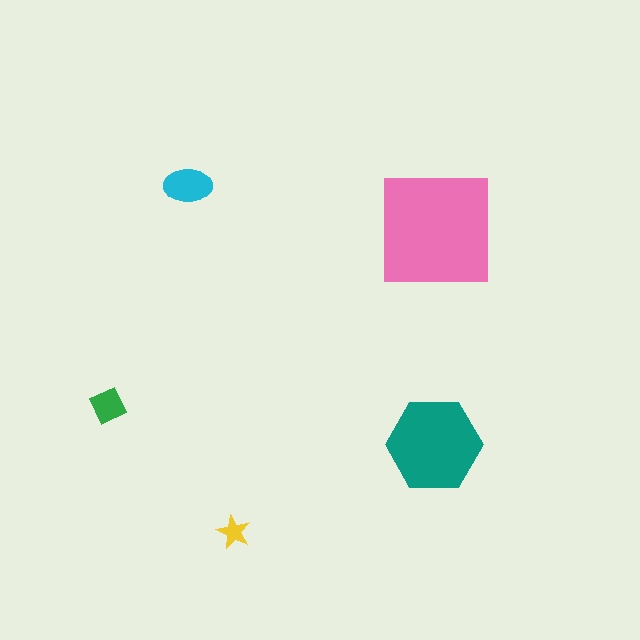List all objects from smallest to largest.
The yellow star, the green diamond, the cyan ellipse, the teal hexagon, the pink square.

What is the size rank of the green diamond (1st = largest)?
4th.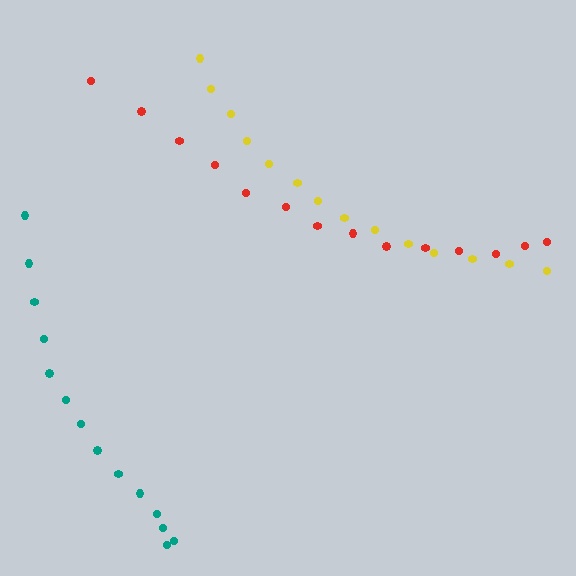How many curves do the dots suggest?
There are 3 distinct paths.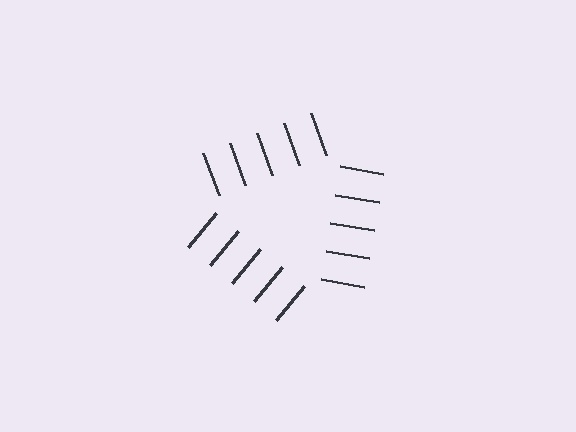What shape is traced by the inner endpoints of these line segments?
An illusory triangle — the line segments terminate on its edges but no continuous stroke is drawn.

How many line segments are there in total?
15 — 5 along each of the 3 edges.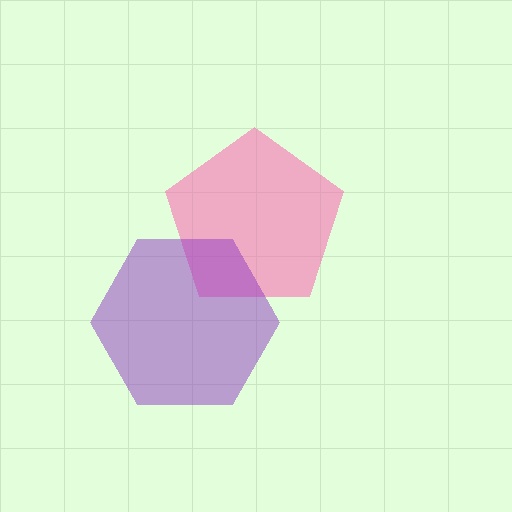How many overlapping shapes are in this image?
There are 2 overlapping shapes in the image.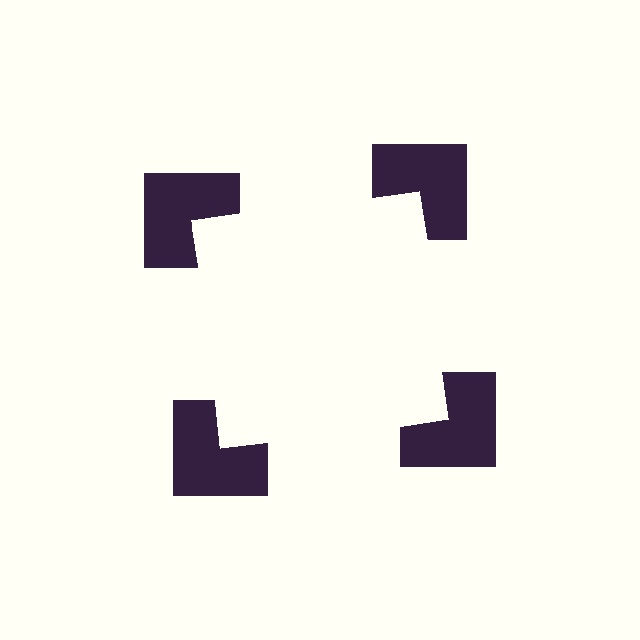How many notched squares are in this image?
There are 4 — one at each vertex of the illusory square.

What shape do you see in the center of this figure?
An illusory square — its edges are inferred from the aligned wedge cuts in the notched squares, not physically drawn.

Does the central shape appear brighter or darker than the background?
It typically appears slightly brighter than the background, even though no actual brightness change is drawn.